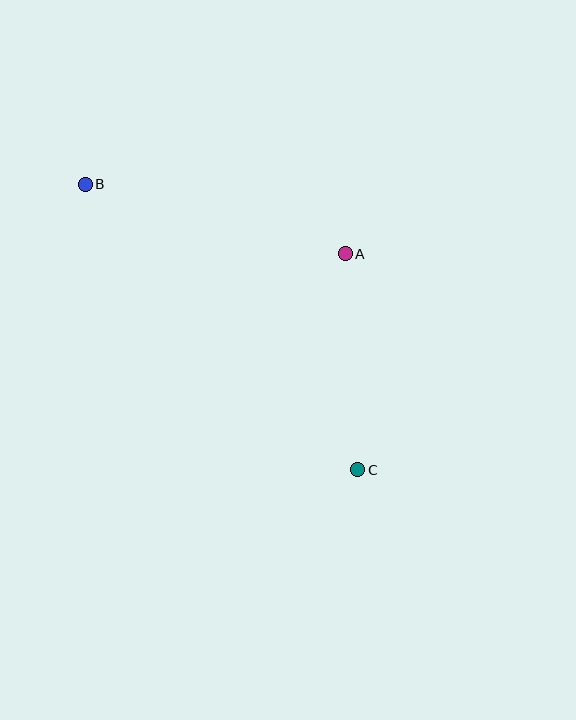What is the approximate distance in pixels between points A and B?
The distance between A and B is approximately 269 pixels.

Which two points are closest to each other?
Points A and C are closest to each other.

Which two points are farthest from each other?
Points B and C are farthest from each other.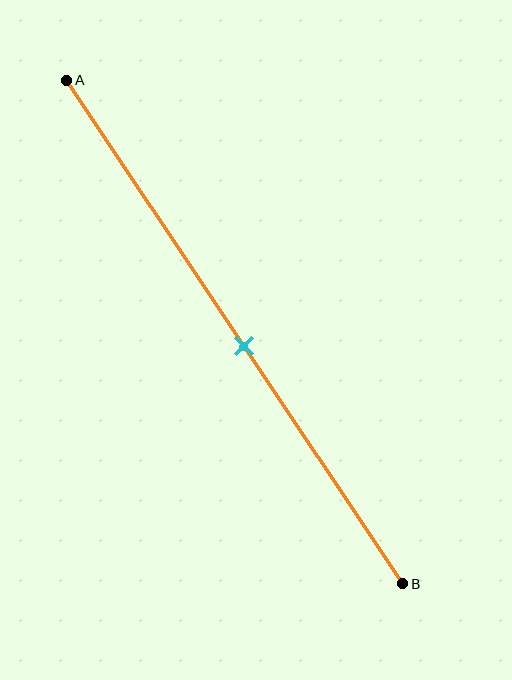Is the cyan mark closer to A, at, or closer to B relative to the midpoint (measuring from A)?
The cyan mark is approximately at the midpoint of segment AB.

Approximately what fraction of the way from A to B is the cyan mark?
The cyan mark is approximately 55% of the way from A to B.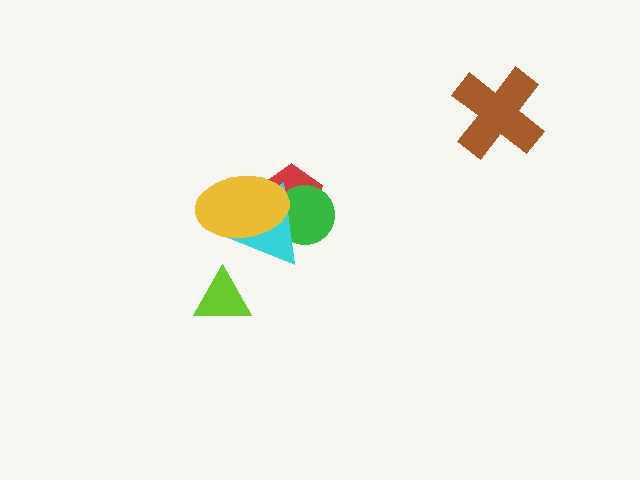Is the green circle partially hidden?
Yes, it is partially covered by another shape.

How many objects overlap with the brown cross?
0 objects overlap with the brown cross.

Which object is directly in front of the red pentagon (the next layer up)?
The green circle is directly in front of the red pentagon.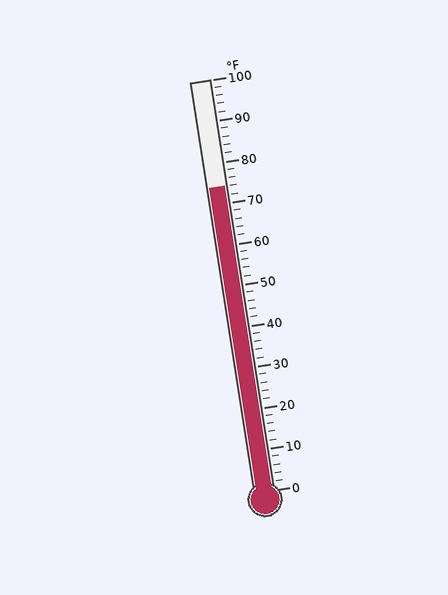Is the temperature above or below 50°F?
The temperature is above 50°F.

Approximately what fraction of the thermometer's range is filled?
The thermometer is filled to approximately 75% of its range.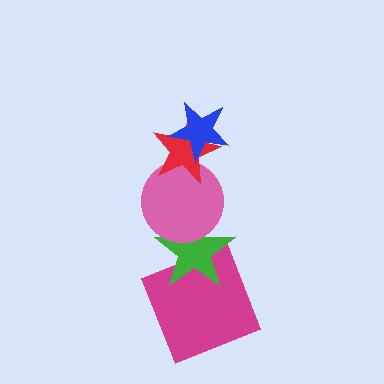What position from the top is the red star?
The red star is 2nd from the top.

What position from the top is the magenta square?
The magenta square is 5th from the top.